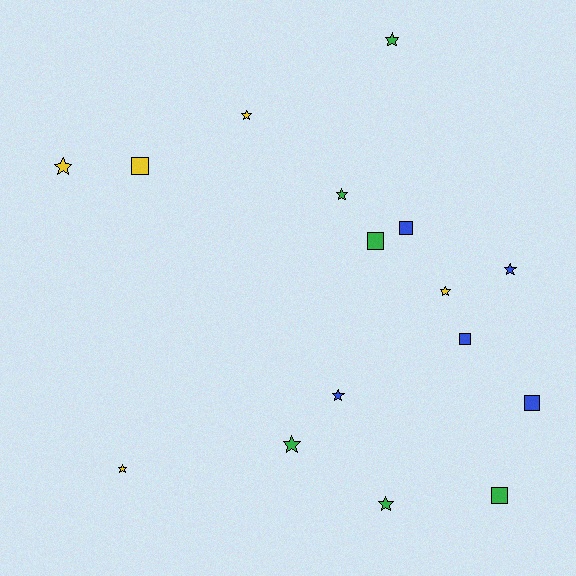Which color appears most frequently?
Green, with 6 objects.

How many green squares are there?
There are 2 green squares.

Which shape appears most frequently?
Star, with 10 objects.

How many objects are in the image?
There are 16 objects.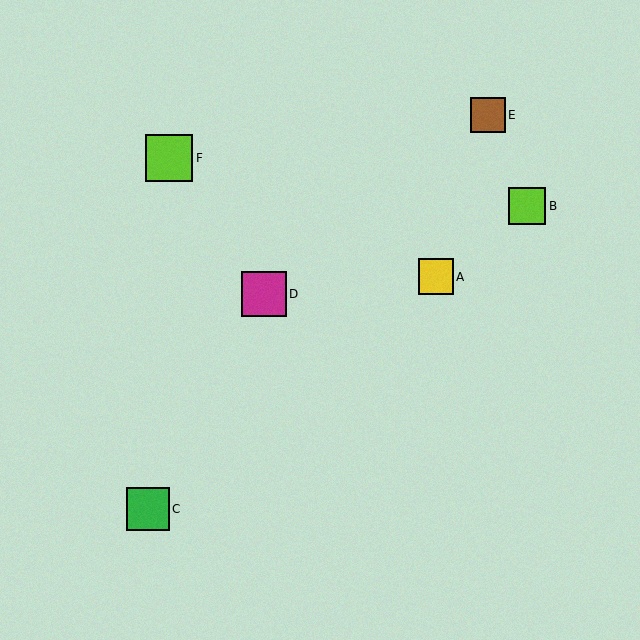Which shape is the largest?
The lime square (labeled F) is the largest.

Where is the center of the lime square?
The center of the lime square is at (527, 206).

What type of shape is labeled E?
Shape E is a brown square.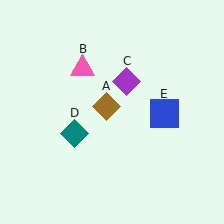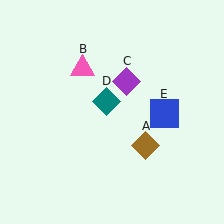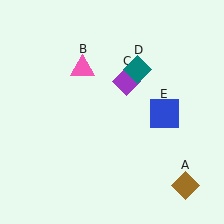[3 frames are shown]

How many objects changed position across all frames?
2 objects changed position: brown diamond (object A), teal diamond (object D).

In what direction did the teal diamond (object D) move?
The teal diamond (object D) moved up and to the right.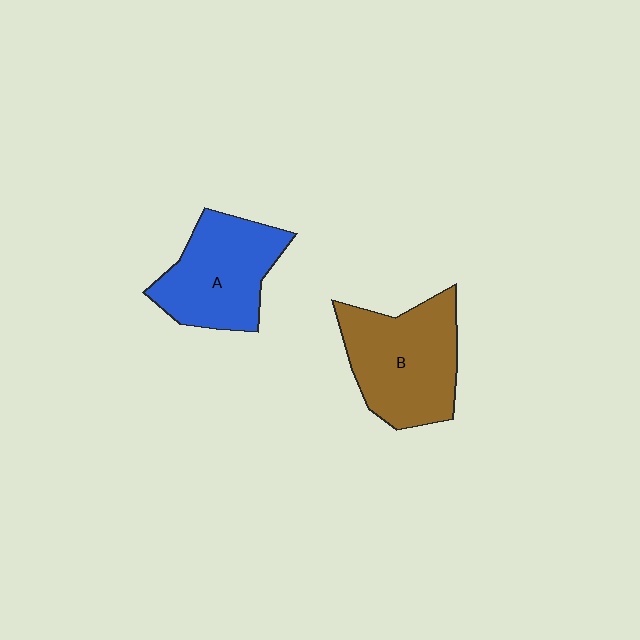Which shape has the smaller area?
Shape A (blue).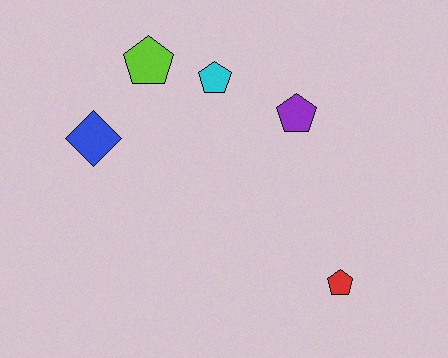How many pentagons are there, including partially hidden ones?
There are 4 pentagons.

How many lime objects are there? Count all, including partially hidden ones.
There is 1 lime object.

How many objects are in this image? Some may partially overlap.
There are 5 objects.